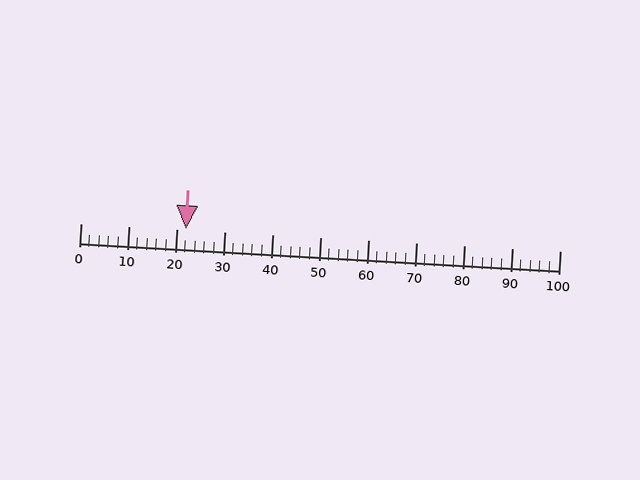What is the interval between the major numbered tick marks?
The major tick marks are spaced 10 units apart.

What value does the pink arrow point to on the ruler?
The pink arrow points to approximately 22.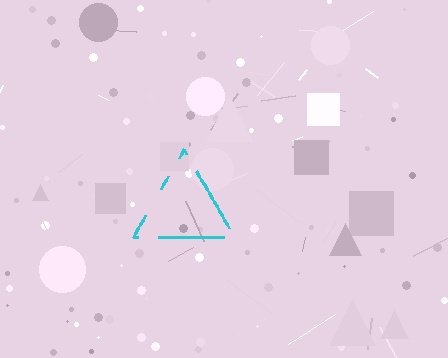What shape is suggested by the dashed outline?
The dashed outline suggests a triangle.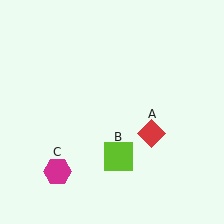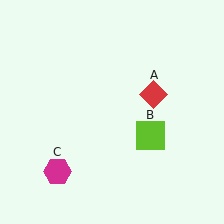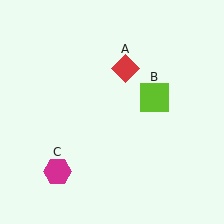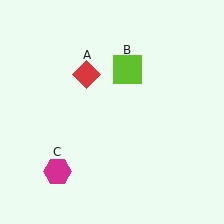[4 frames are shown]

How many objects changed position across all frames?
2 objects changed position: red diamond (object A), lime square (object B).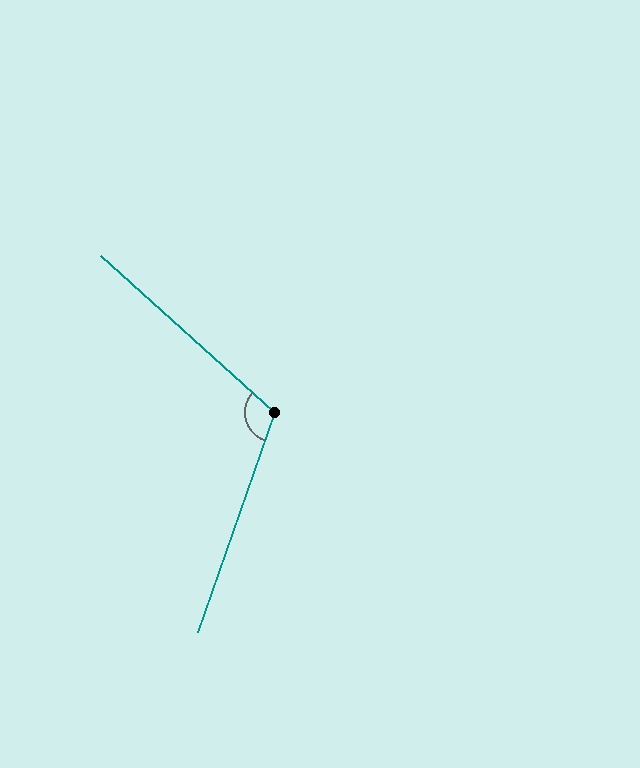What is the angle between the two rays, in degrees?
Approximately 113 degrees.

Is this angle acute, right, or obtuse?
It is obtuse.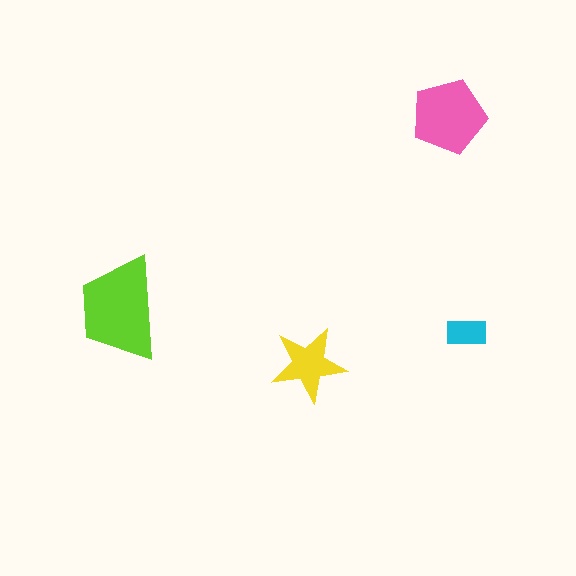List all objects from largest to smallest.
The lime trapezoid, the pink pentagon, the yellow star, the cyan rectangle.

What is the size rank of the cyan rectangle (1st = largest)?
4th.